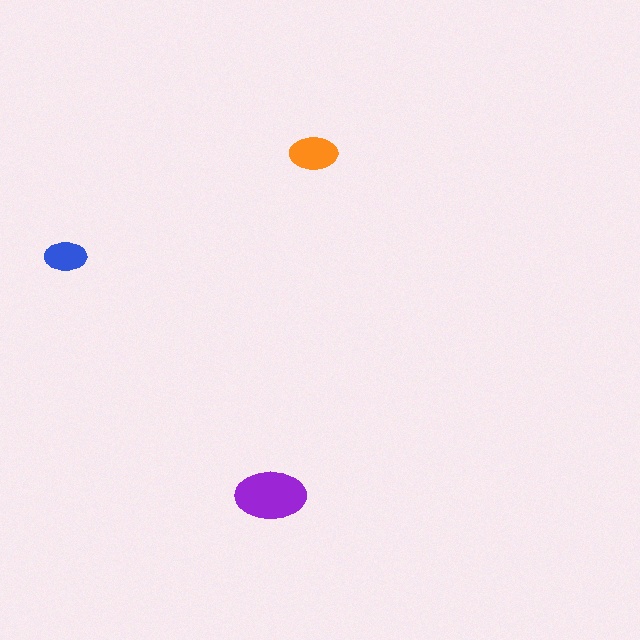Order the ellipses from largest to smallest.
the purple one, the orange one, the blue one.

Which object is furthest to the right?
The orange ellipse is rightmost.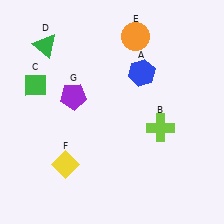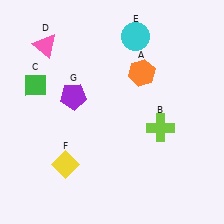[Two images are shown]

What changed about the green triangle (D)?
In Image 1, D is green. In Image 2, it changed to pink.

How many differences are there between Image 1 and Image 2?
There are 3 differences between the two images.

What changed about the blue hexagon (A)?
In Image 1, A is blue. In Image 2, it changed to orange.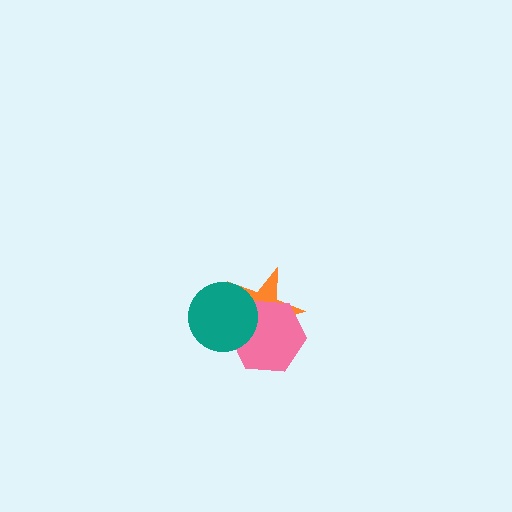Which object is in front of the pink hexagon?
The teal circle is in front of the pink hexagon.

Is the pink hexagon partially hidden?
Yes, it is partially covered by another shape.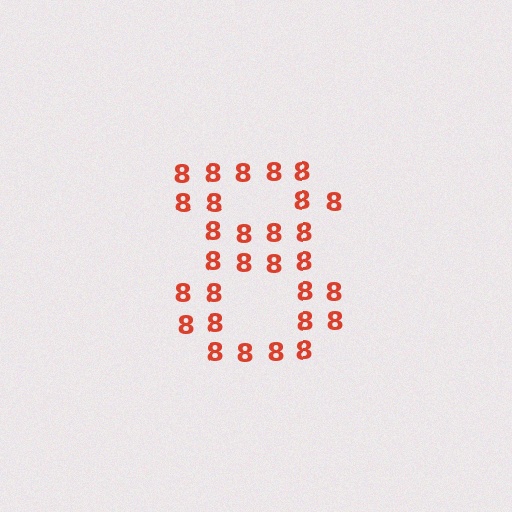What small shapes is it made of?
It is made of small digit 8's.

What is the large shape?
The large shape is the digit 8.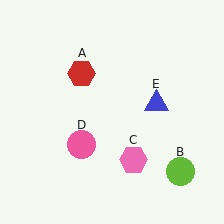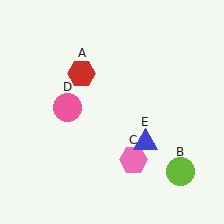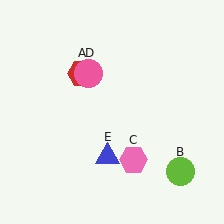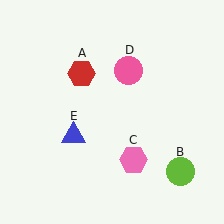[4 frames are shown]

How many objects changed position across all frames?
2 objects changed position: pink circle (object D), blue triangle (object E).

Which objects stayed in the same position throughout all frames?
Red hexagon (object A) and lime circle (object B) and pink hexagon (object C) remained stationary.